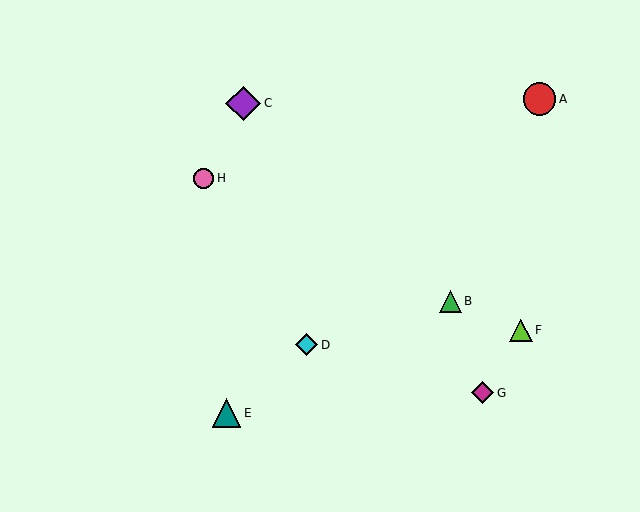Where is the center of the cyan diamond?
The center of the cyan diamond is at (307, 345).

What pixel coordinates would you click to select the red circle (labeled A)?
Click at (540, 99) to select the red circle A.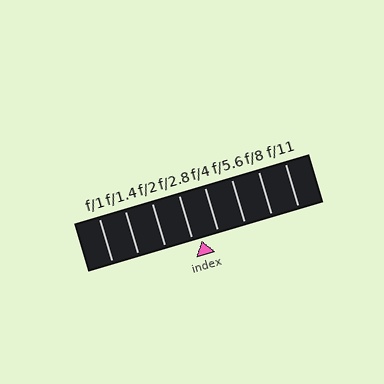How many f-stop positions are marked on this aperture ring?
There are 8 f-stop positions marked.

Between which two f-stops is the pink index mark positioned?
The index mark is between f/2.8 and f/4.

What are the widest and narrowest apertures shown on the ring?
The widest aperture shown is f/1 and the narrowest is f/11.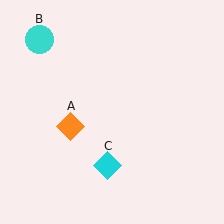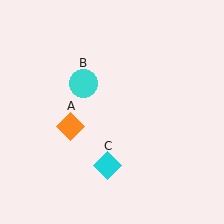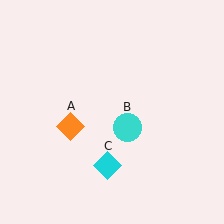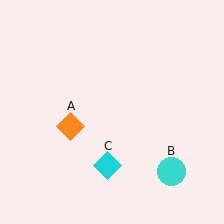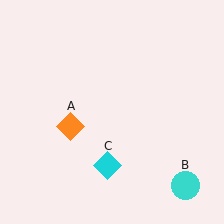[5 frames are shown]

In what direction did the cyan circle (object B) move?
The cyan circle (object B) moved down and to the right.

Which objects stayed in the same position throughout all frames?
Orange diamond (object A) and cyan diamond (object C) remained stationary.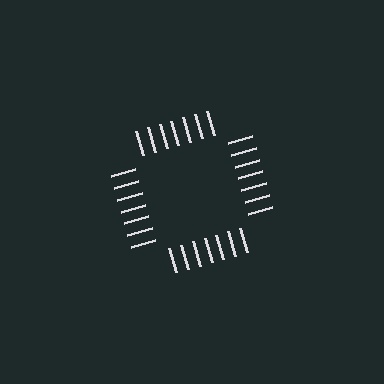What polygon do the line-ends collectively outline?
An illusory square — the line segments terminate on its edges but no continuous stroke is drawn.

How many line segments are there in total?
28 — 7 along each of the 4 edges.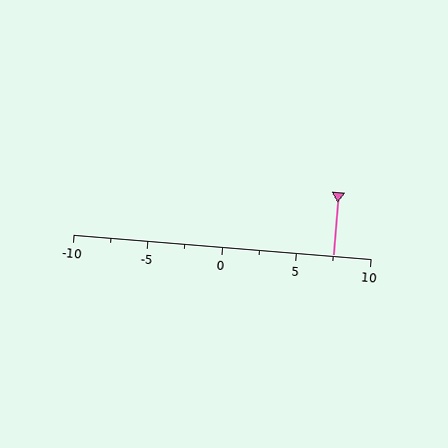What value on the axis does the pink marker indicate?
The marker indicates approximately 7.5.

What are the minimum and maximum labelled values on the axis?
The axis runs from -10 to 10.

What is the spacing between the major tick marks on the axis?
The major ticks are spaced 5 apart.